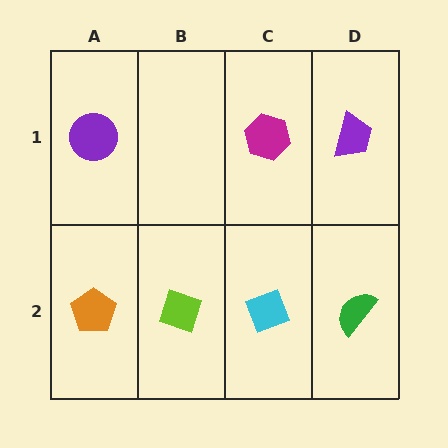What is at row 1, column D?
A purple trapezoid.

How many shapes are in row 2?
4 shapes.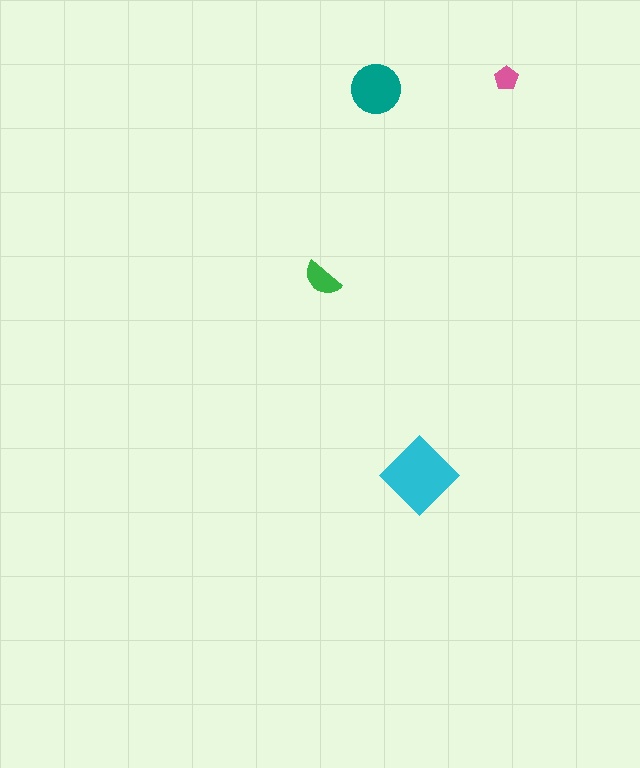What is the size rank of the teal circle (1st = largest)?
2nd.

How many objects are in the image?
There are 4 objects in the image.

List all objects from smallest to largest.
The pink pentagon, the green semicircle, the teal circle, the cyan diamond.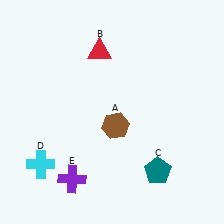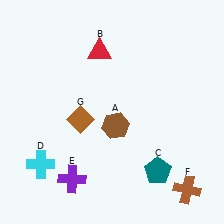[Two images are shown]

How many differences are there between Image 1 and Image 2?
There are 2 differences between the two images.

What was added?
A brown cross (F), a brown diamond (G) were added in Image 2.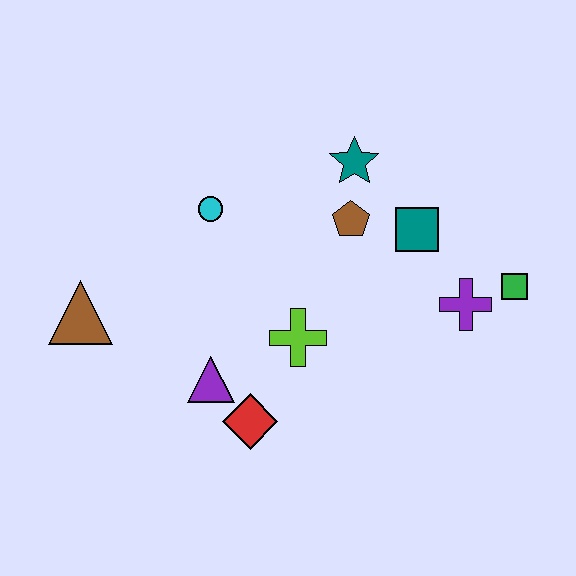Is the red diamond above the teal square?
No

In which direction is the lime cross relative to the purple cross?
The lime cross is to the left of the purple cross.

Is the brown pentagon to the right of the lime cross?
Yes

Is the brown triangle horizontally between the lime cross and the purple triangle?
No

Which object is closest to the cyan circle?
The brown pentagon is closest to the cyan circle.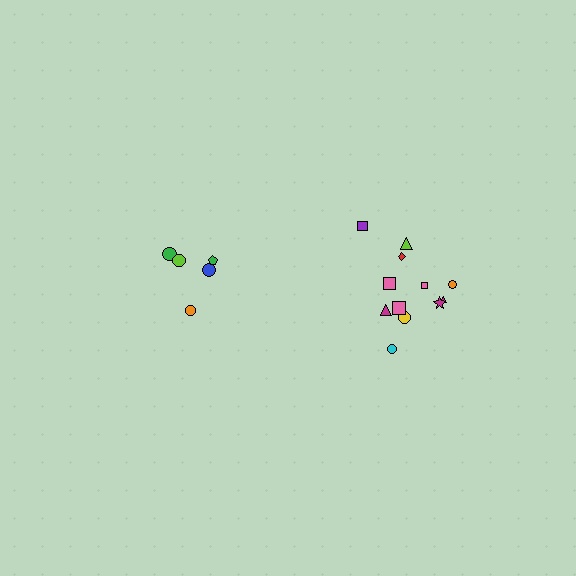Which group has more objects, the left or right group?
The right group.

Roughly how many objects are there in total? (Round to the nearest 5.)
Roughly 15 objects in total.